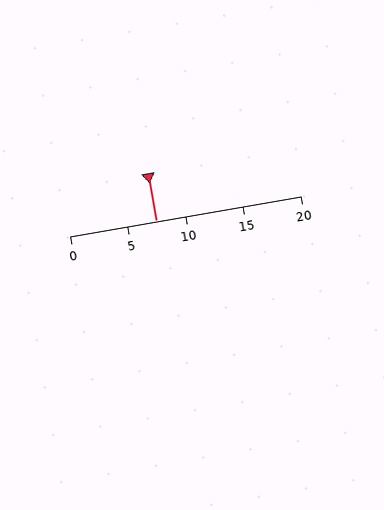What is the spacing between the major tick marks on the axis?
The major ticks are spaced 5 apart.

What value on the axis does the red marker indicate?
The marker indicates approximately 7.5.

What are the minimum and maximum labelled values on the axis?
The axis runs from 0 to 20.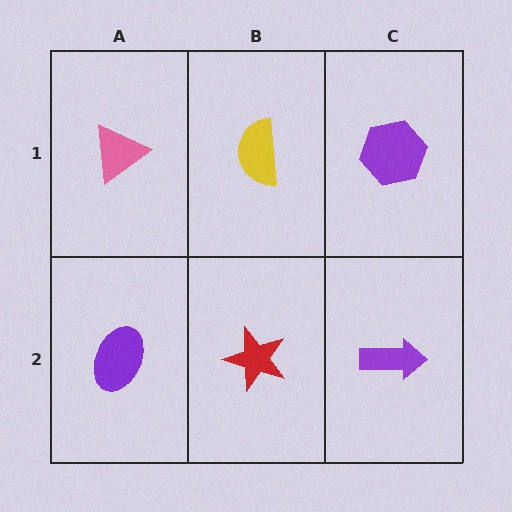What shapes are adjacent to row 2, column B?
A yellow semicircle (row 1, column B), a purple ellipse (row 2, column A), a purple arrow (row 2, column C).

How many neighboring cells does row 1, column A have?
2.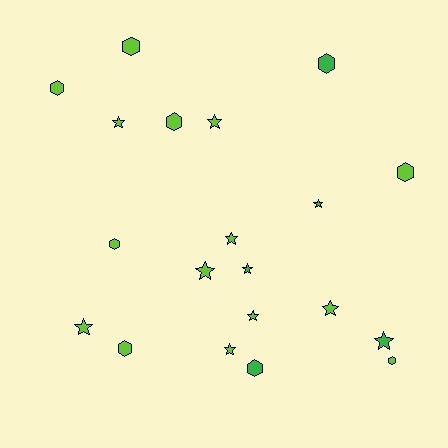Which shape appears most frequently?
Star, with 11 objects.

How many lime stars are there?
There are 8 lime stars.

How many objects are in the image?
There are 20 objects.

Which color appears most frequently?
Lime, with 15 objects.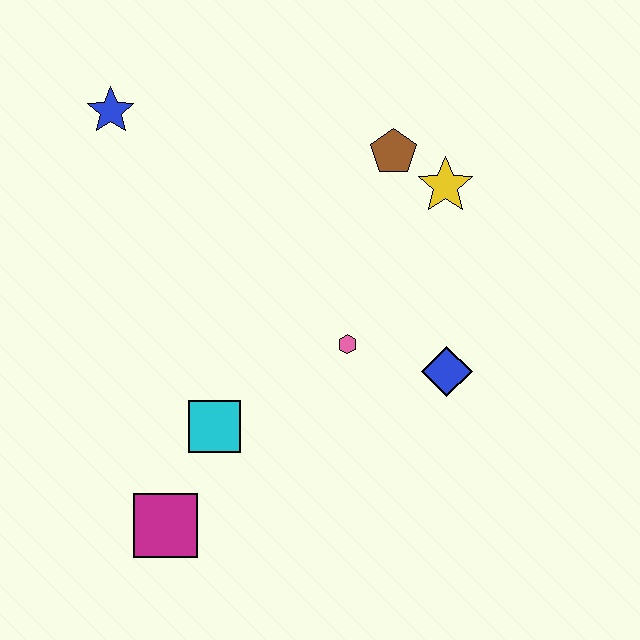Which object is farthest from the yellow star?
The magenta square is farthest from the yellow star.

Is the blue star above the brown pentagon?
Yes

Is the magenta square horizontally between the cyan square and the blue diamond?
No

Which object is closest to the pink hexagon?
The blue diamond is closest to the pink hexagon.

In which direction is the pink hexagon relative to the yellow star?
The pink hexagon is below the yellow star.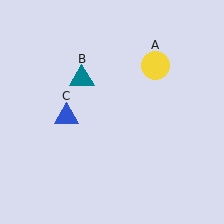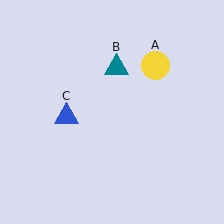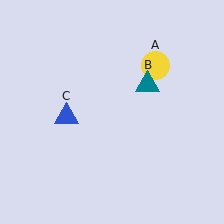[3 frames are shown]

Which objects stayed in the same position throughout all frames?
Yellow circle (object A) and blue triangle (object C) remained stationary.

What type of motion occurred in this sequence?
The teal triangle (object B) rotated clockwise around the center of the scene.